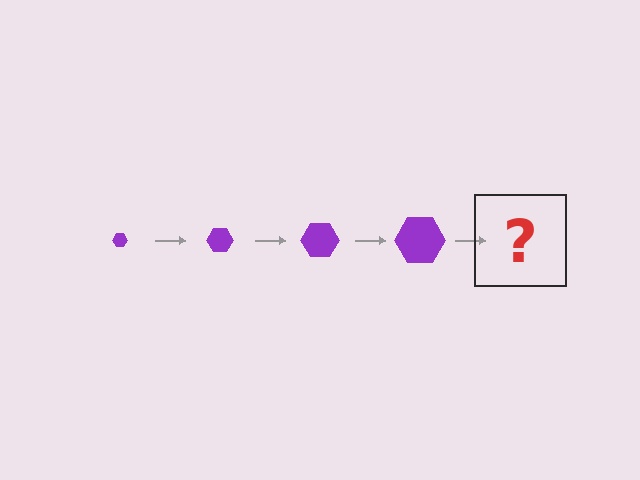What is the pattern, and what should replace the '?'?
The pattern is that the hexagon gets progressively larger each step. The '?' should be a purple hexagon, larger than the previous one.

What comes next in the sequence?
The next element should be a purple hexagon, larger than the previous one.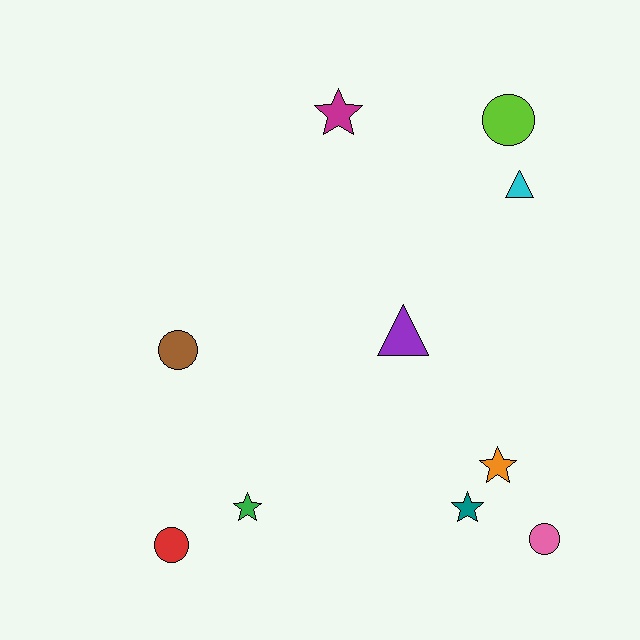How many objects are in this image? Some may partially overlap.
There are 10 objects.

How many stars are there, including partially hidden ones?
There are 4 stars.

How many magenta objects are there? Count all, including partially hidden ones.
There is 1 magenta object.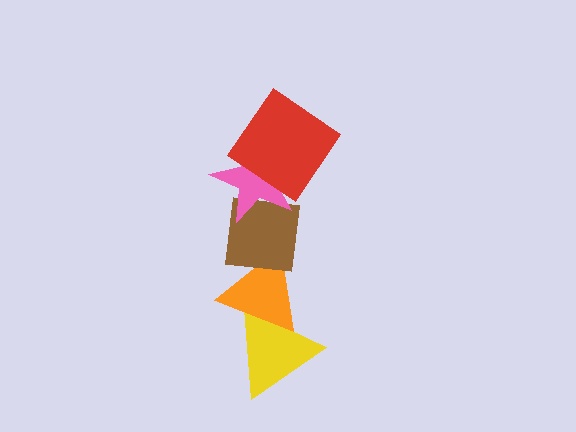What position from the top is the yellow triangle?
The yellow triangle is 5th from the top.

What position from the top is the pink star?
The pink star is 2nd from the top.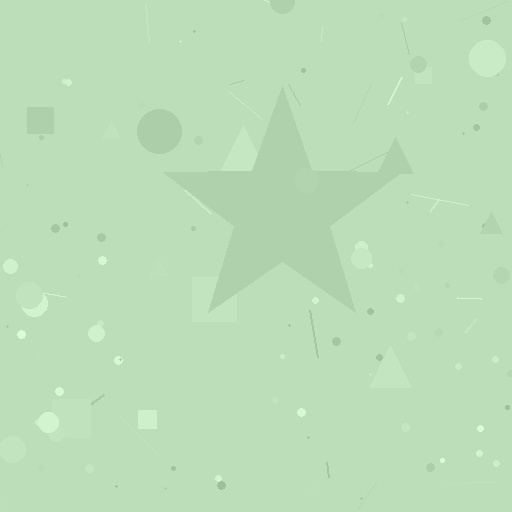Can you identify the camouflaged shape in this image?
The camouflaged shape is a star.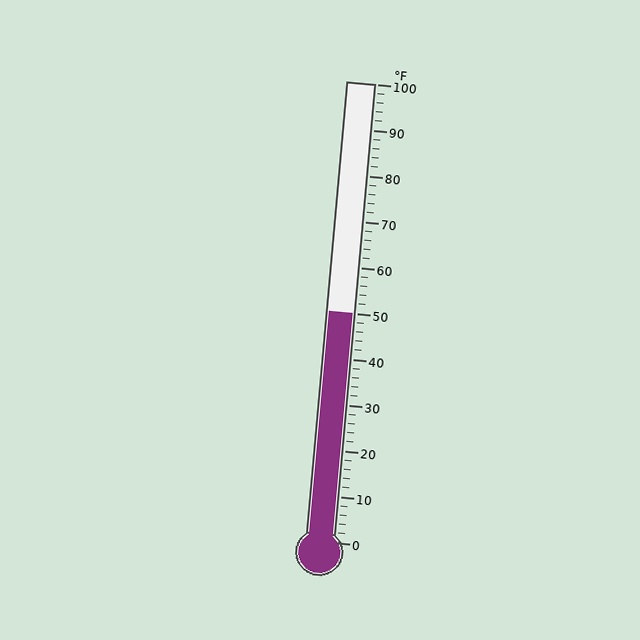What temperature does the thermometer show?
The thermometer shows approximately 50°F.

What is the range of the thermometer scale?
The thermometer scale ranges from 0°F to 100°F.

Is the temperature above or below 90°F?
The temperature is below 90°F.